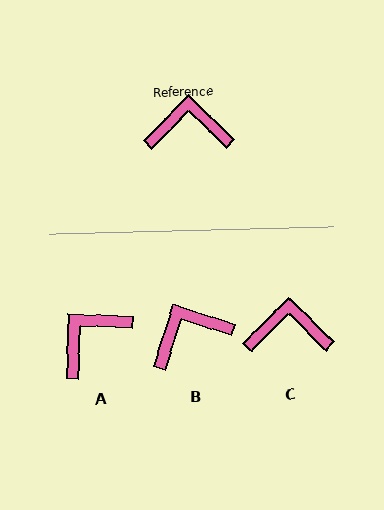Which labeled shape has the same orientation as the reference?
C.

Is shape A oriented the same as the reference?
No, it is off by about 42 degrees.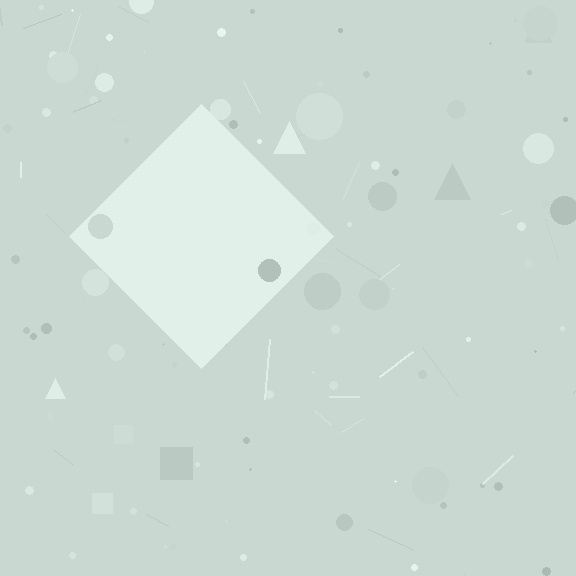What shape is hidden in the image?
A diamond is hidden in the image.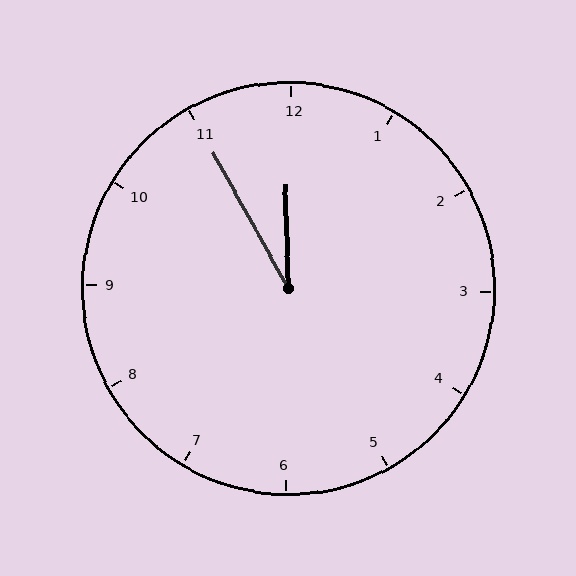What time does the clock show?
11:55.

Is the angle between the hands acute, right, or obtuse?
It is acute.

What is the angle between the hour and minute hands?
Approximately 28 degrees.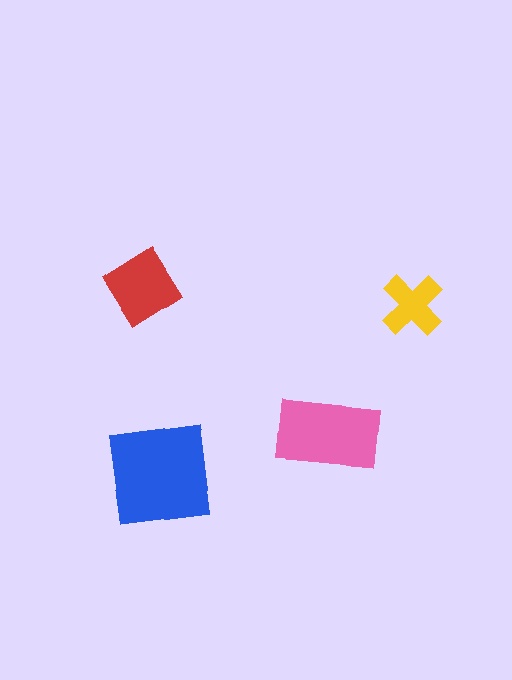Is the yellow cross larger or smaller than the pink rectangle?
Smaller.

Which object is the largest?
The blue square.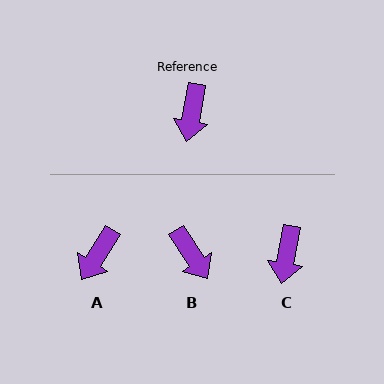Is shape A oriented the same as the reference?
No, it is off by about 23 degrees.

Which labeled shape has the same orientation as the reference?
C.